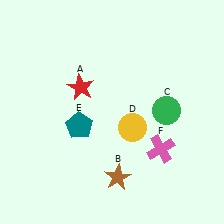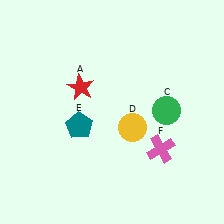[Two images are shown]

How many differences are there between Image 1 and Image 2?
There is 1 difference between the two images.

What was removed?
The brown star (B) was removed in Image 2.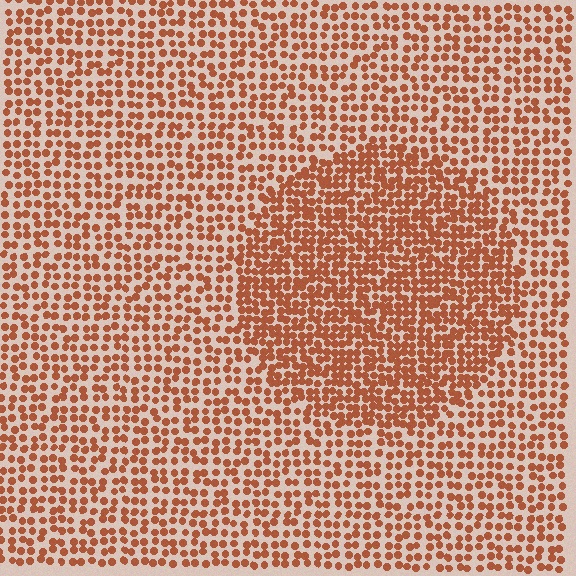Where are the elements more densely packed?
The elements are more densely packed inside the circle boundary.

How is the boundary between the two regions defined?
The boundary is defined by a change in element density (approximately 1.7x ratio). All elements are the same color, size, and shape.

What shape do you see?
I see a circle.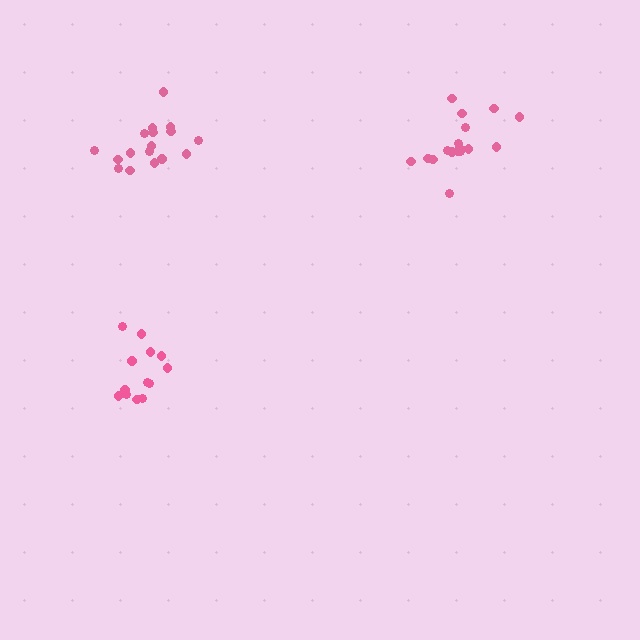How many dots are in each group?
Group 1: 17 dots, Group 2: 13 dots, Group 3: 17 dots (47 total).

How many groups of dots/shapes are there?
There are 3 groups.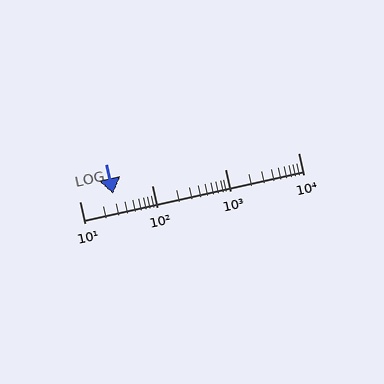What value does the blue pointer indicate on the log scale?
The pointer indicates approximately 29.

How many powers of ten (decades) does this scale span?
The scale spans 3 decades, from 10 to 10000.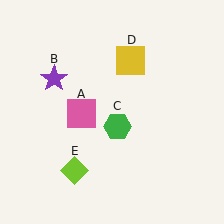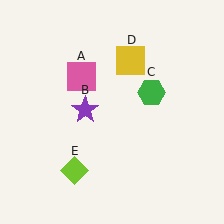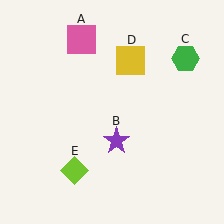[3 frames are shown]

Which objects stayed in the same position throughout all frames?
Yellow square (object D) and lime diamond (object E) remained stationary.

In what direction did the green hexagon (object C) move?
The green hexagon (object C) moved up and to the right.